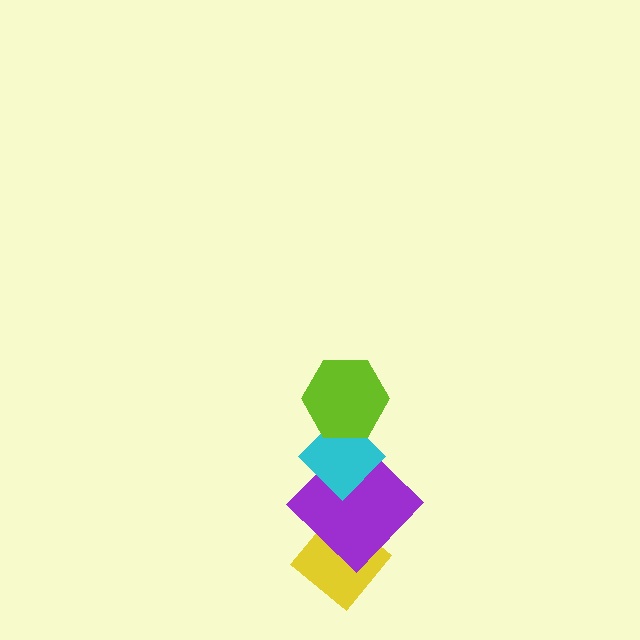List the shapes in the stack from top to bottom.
From top to bottom: the lime hexagon, the cyan diamond, the purple diamond, the yellow diamond.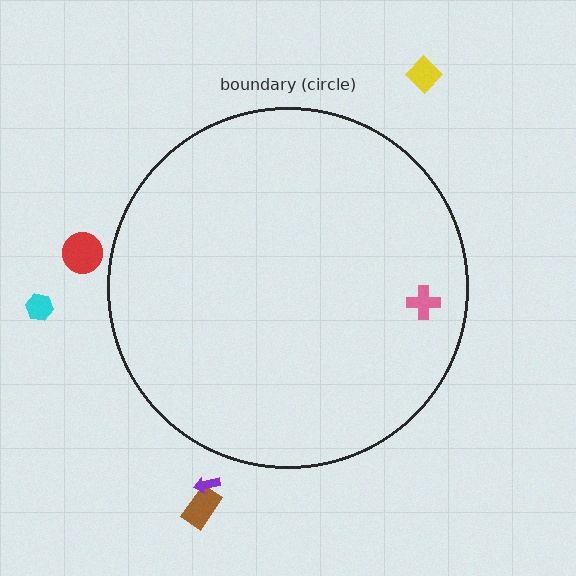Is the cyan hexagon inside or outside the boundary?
Outside.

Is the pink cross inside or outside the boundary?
Inside.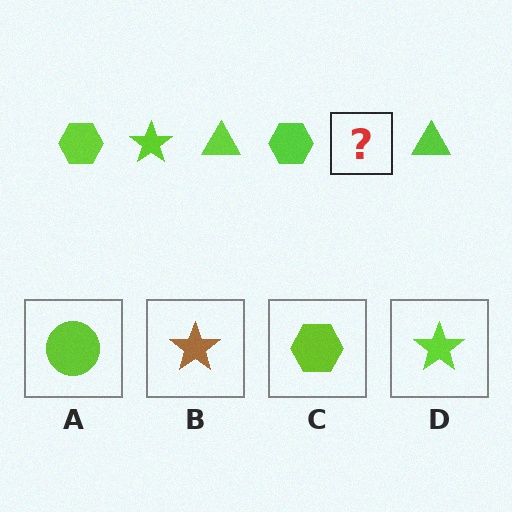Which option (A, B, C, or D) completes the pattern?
D.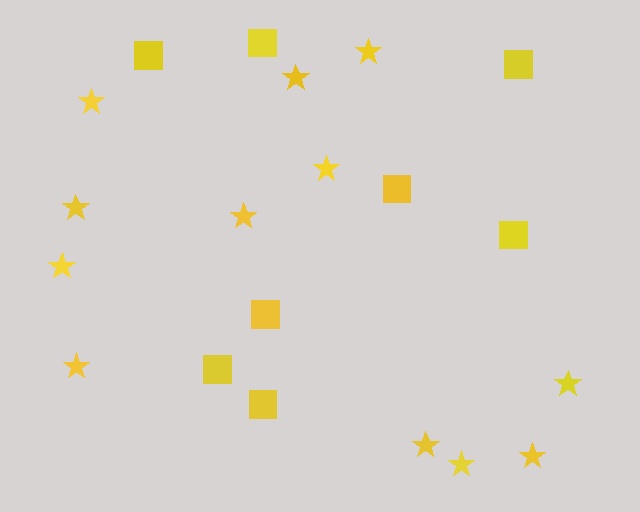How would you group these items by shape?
There are 2 groups: one group of stars (12) and one group of squares (8).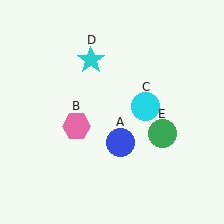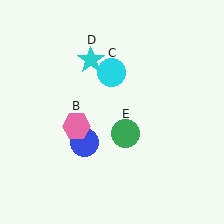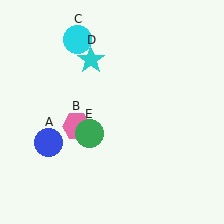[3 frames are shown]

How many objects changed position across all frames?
3 objects changed position: blue circle (object A), cyan circle (object C), green circle (object E).